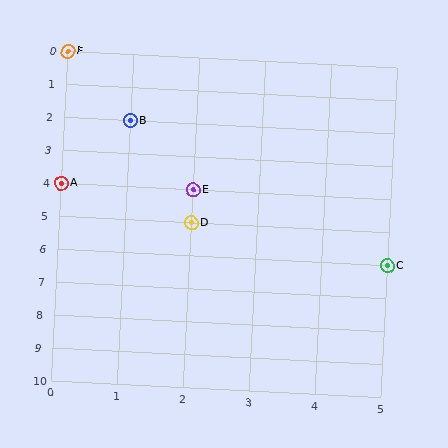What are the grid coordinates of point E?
Point E is at grid coordinates (2, 4).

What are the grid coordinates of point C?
Point C is at grid coordinates (5, 6).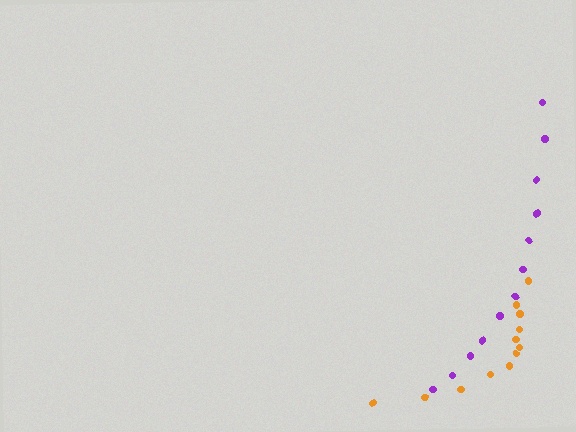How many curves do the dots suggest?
There are 2 distinct paths.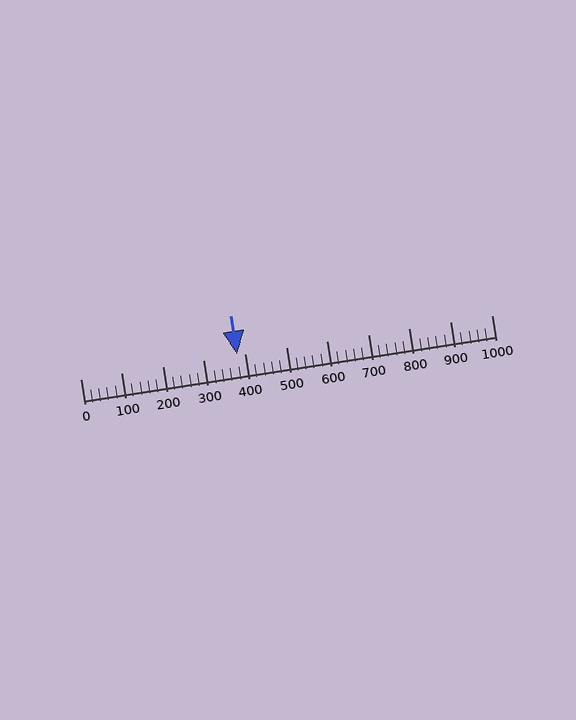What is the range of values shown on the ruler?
The ruler shows values from 0 to 1000.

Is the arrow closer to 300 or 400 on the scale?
The arrow is closer to 400.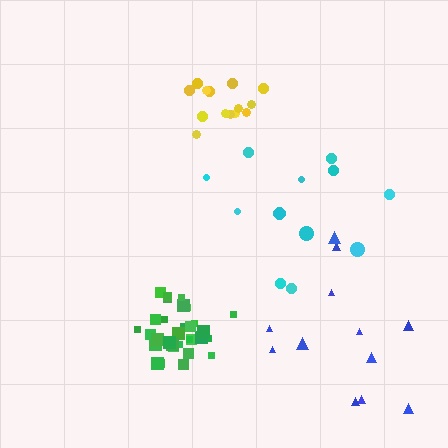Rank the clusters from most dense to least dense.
green, yellow, cyan, blue.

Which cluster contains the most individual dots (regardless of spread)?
Green (31).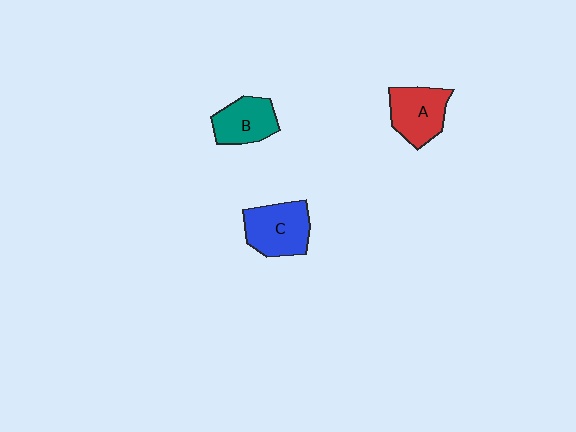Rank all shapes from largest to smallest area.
From largest to smallest: C (blue), A (red), B (teal).